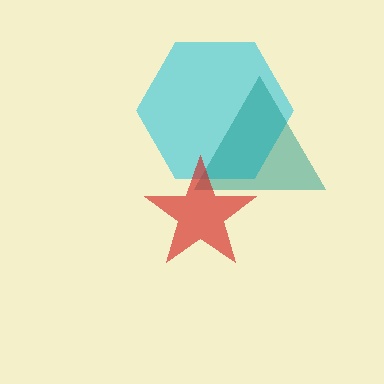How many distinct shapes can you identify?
There are 3 distinct shapes: a cyan hexagon, a teal triangle, a red star.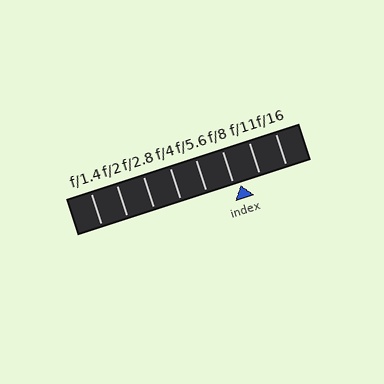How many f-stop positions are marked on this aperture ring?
There are 8 f-stop positions marked.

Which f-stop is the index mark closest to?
The index mark is closest to f/8.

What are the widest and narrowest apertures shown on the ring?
The widest aperture shown is f/1.4 and the narrowest is f/16.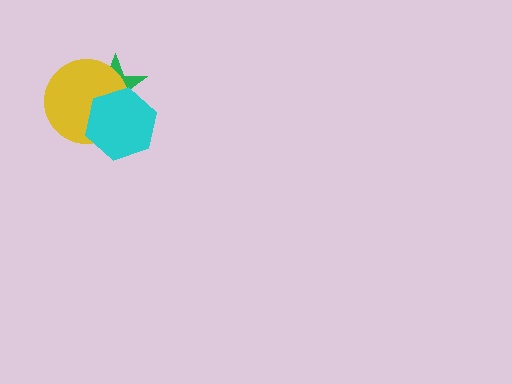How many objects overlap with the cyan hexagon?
2 objects overlap with the cyan hexagon.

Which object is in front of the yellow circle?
The cyan hexagon is in front of the yellow circle.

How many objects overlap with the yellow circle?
2 objects overlap with the yellow circle.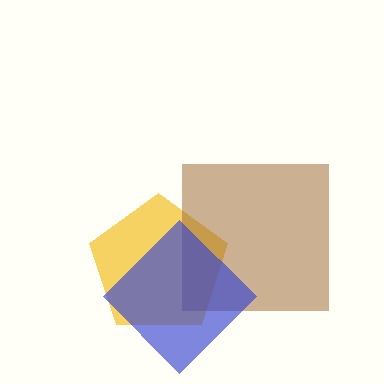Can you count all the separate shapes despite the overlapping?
Yes, there are 3 separate shapes.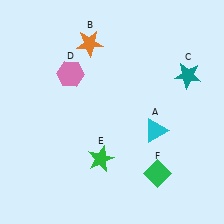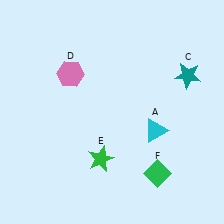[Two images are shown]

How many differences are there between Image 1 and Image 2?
There is 1 difference between the two images.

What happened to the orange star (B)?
The orange star (B) was removed in Image 2. It was in the top-left area of Image 1.